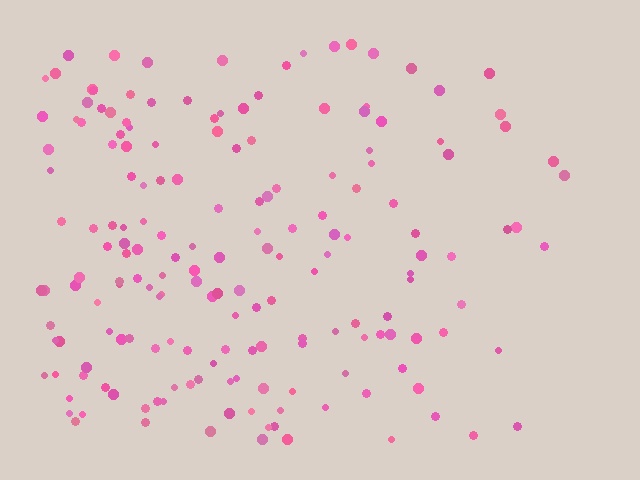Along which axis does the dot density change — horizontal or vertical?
Horizontal.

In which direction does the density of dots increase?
From right to left, with the left side densest.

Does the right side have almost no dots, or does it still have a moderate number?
Still a moderate number, just noticeably fewer than the left.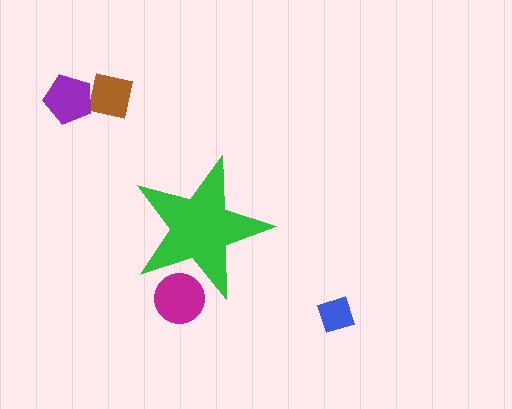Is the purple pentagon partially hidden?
No, the purple pentagon is fully visible.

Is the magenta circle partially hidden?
Yes, the magenta circle is partially hidden behind the green star.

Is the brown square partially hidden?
No, the brown square is fully visible.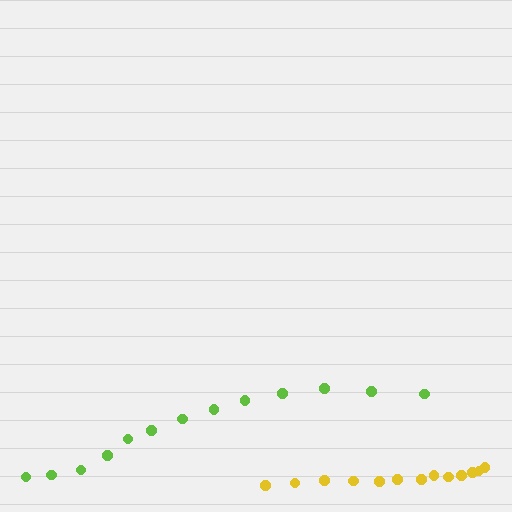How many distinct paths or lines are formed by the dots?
There are 2 distinct paths.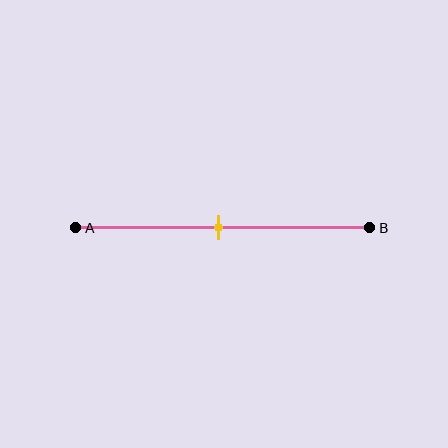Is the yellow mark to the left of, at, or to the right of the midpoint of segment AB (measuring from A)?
The yellow mark is approximately at the midpoint of segment AB.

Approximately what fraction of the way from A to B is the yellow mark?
The yellow mark is approximately 50% of the way from A to B.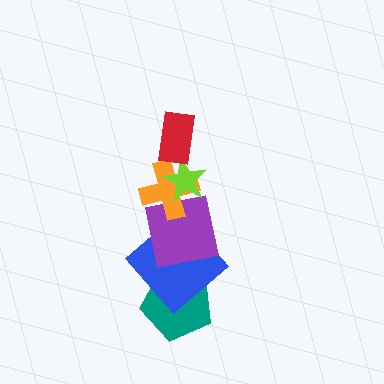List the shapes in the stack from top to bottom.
From top to bottom: the red rectangle, the lime star, the orange cross, the purple square, the blue diamond, the teal pentagon.